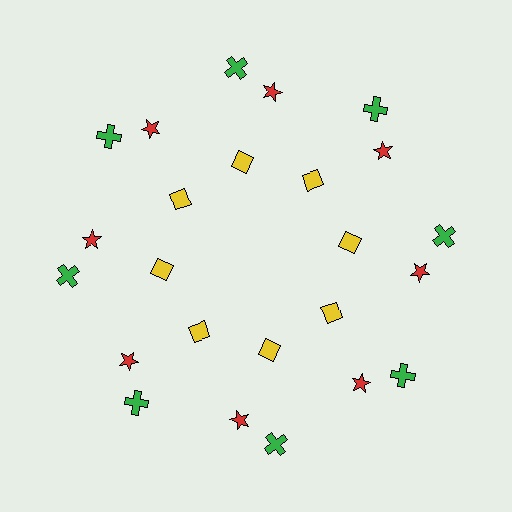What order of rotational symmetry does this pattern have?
This pattern has 8-fold rotational symmetry.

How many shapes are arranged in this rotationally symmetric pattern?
There are 24 shapes, arranged in 8 groups of 3.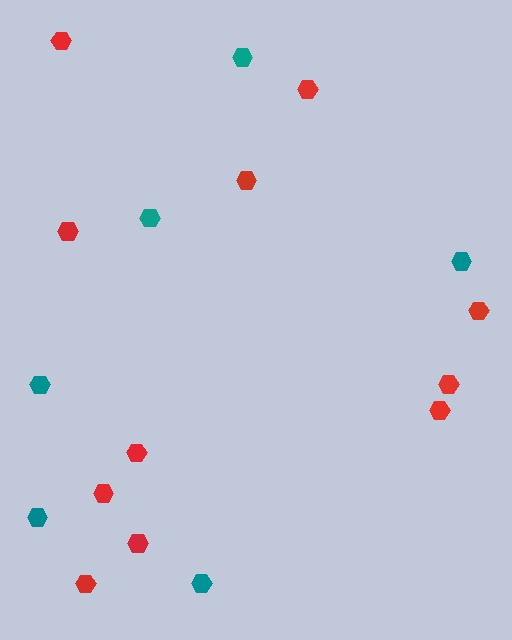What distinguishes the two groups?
There are 2 groups: one group of teal hexagons (6) and one group of red hexagons (11).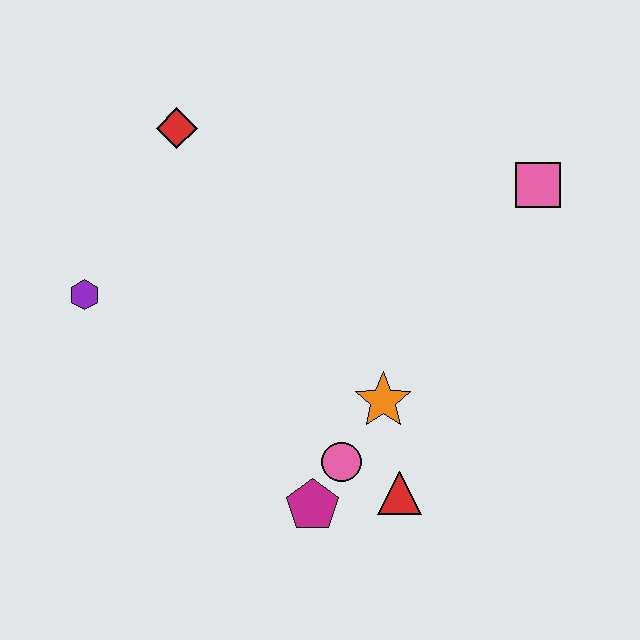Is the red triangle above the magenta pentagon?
Yes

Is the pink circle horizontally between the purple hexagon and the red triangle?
Yes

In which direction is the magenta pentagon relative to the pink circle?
The magenta pentagon is below the pink circle.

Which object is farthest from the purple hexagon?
The pink square is farthest from the purple hexagon.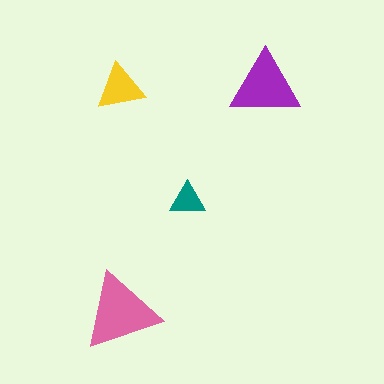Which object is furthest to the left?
The yellow triangle is leftmost.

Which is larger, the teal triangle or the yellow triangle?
The yellow one.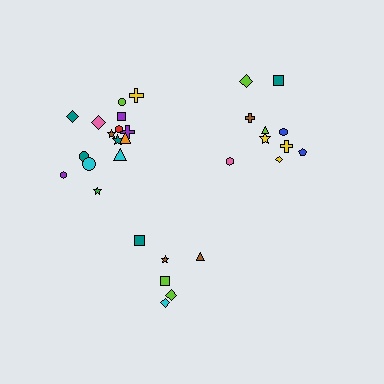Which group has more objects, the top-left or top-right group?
The top-left group.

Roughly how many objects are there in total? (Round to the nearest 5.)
Roughly 30 objects in total.